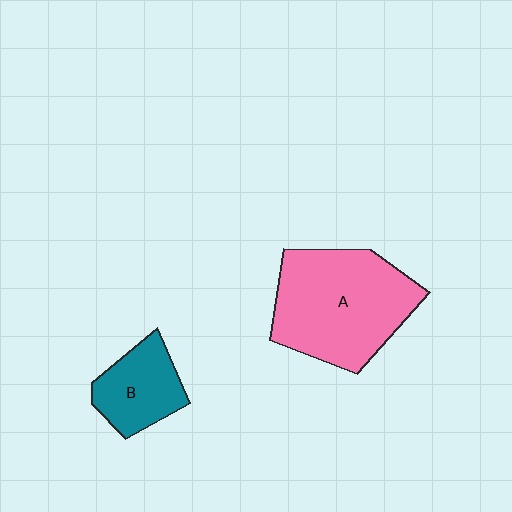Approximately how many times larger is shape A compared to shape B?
Approximately 2.2 times.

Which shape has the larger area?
Shape A (pink).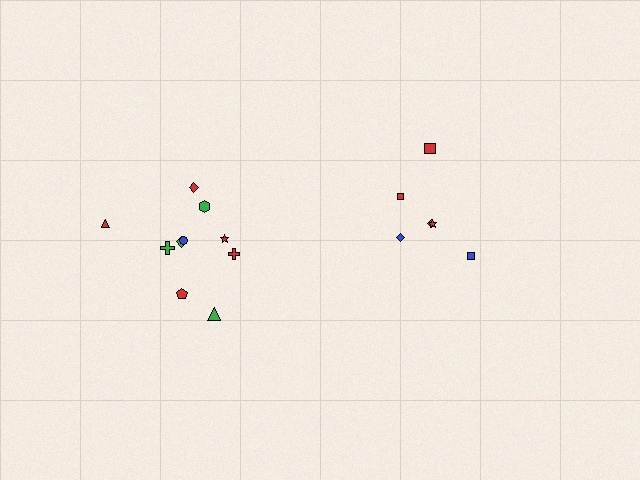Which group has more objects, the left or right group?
The left group.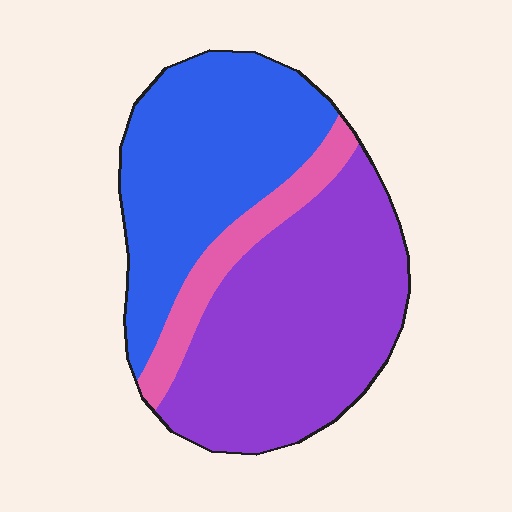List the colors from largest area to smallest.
From largest to smallest: purple, blue, pink.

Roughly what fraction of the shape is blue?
Blue takes up about two fifths (2/5) of the shape.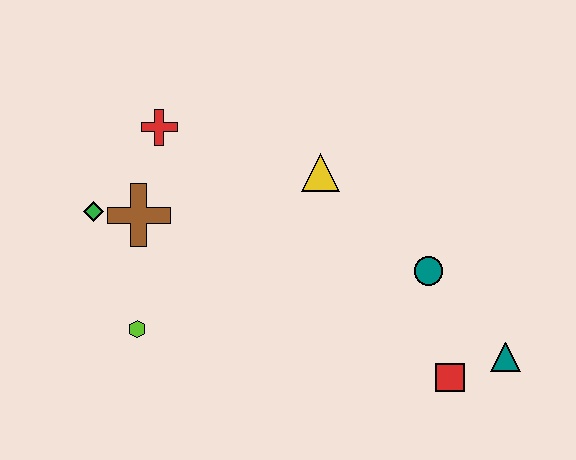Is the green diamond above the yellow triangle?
No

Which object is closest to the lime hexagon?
The brown cross is closest to the lime hexagon.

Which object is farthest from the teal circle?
The green diamond is farthest from the teal circle.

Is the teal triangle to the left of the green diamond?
No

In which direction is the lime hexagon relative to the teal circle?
The lime hexagon is to the left of the teal circle.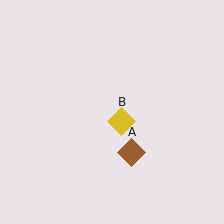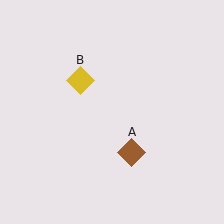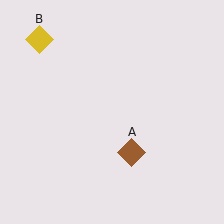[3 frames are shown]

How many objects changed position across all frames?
1 object changed position: yellow diamond (object B).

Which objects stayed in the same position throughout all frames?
Brown diamond (object A) remained stationary.